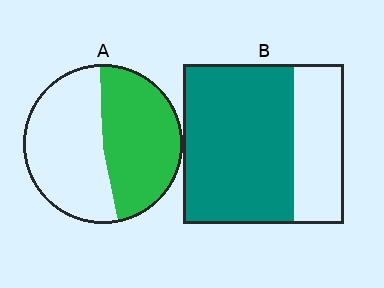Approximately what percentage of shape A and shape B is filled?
A is approximately 50% and B is approximately 70%.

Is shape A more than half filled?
Roughly half.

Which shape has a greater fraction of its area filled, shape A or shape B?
Shape B.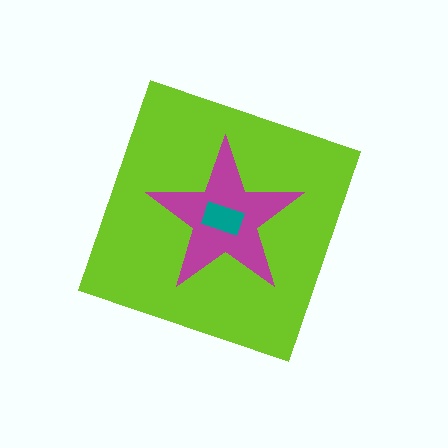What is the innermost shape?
The teal rectangle.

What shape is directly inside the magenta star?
The teal rectangle.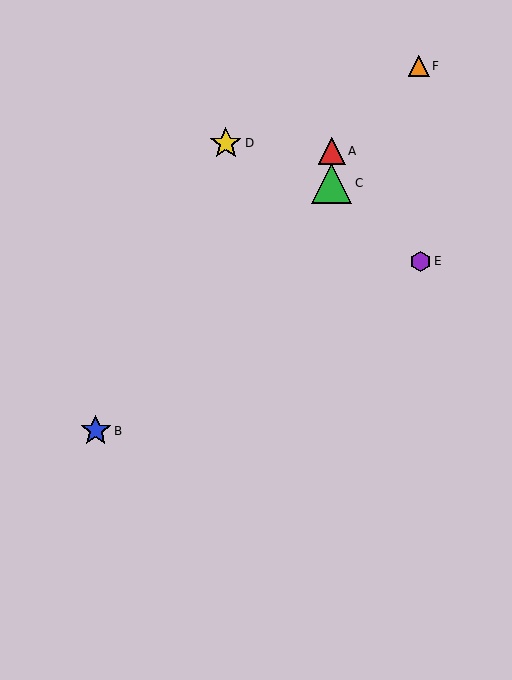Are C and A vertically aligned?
Yes, both are at x≈332.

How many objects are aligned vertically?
2 objects (A, C) are aligned vertically.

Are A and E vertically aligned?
No, A is at x≈332 and E is at x≈421.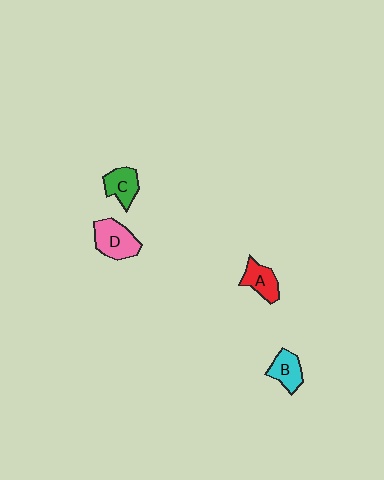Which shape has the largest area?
Shape D (pink).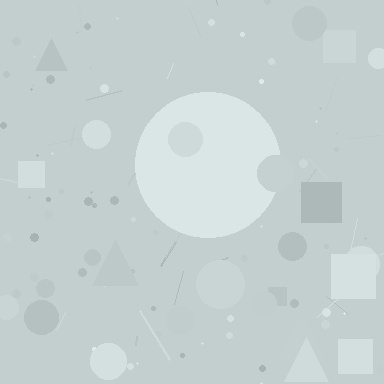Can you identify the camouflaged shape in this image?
The camouflaged shape is a circle.